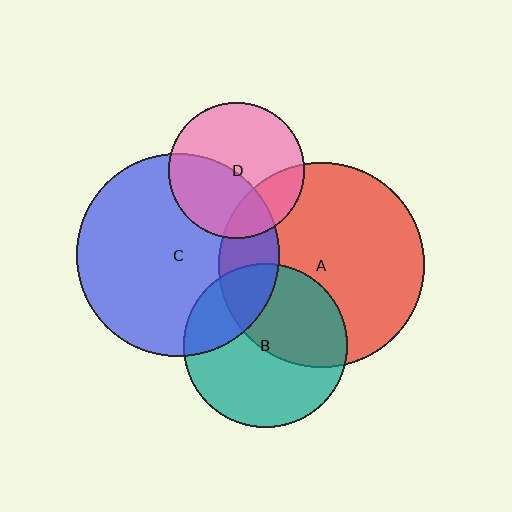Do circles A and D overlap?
Yes.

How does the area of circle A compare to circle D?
Approximately 2.3 times.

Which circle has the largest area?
Circle A (red).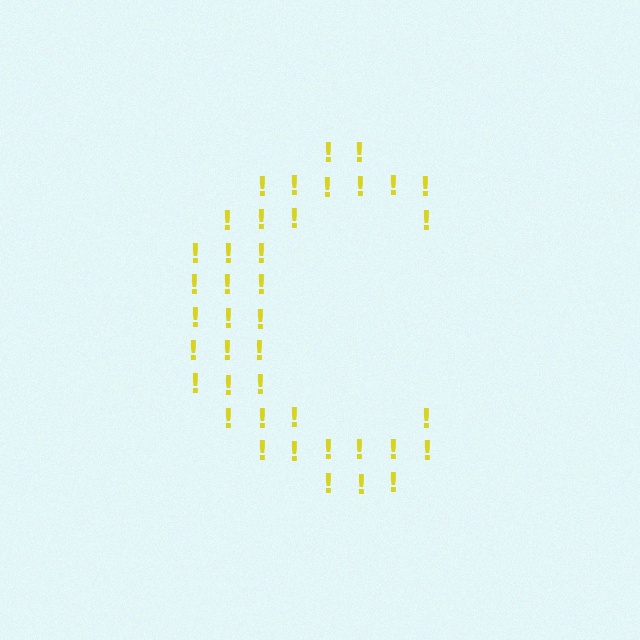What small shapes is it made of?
It is made of small exclamation marks.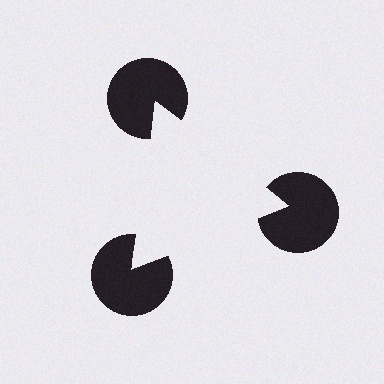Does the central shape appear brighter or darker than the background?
It typically appears slightly brighter than the background, even though no actual brightness change is drawn.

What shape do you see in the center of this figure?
An illusory triangle — its edges are inferred from the aligned wedge cuts in the pac-man discs, not physically drawn.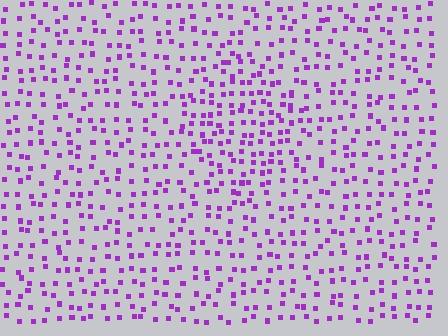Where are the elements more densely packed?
The elements are more densely packed inside the diamond boundary.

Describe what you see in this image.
The image contains small purple elements arranged at two different densities. A diamond-shaped region is visible where the elements are more densely packed than the surrounding area.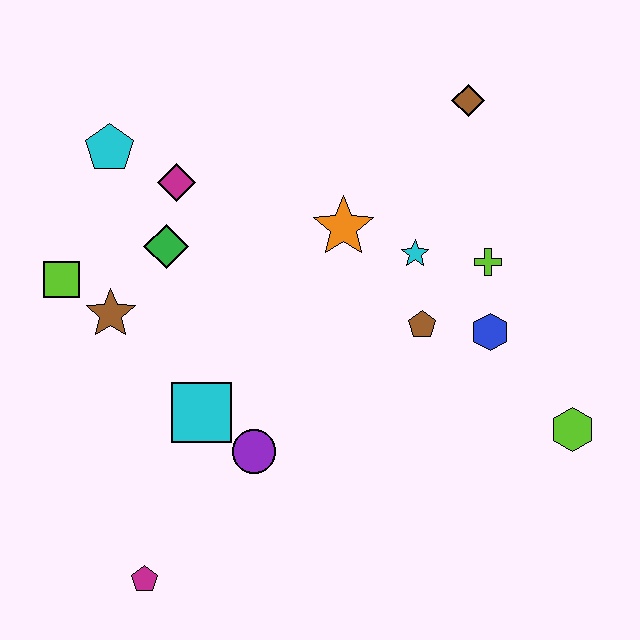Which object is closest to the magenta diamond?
The green diamond is closest to the magenta diamond.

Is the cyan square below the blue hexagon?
Yes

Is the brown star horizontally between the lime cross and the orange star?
No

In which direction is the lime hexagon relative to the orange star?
The lime hexagon is to the right of the orange star.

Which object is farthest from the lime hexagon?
The cyan pentagon is farthest from the lime hexagon.